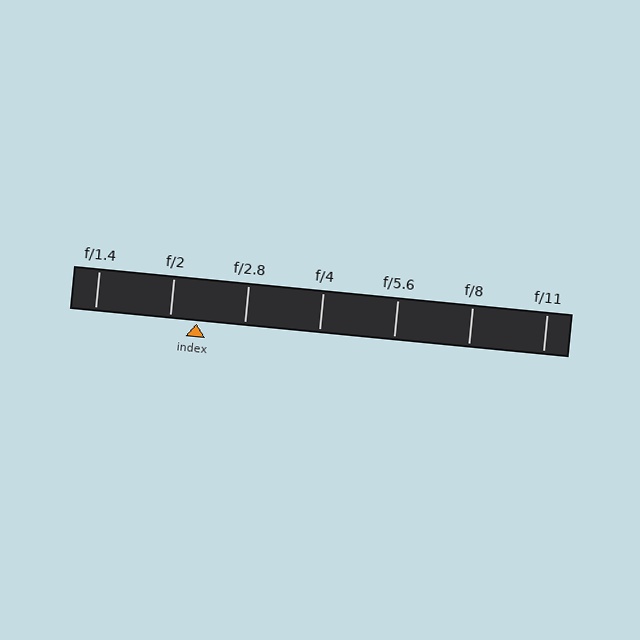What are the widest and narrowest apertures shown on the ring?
The widest aperture shown is f/1.4 and the narrowest is f/11.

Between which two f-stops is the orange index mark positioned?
The index mark is between f/2 and f/2.8.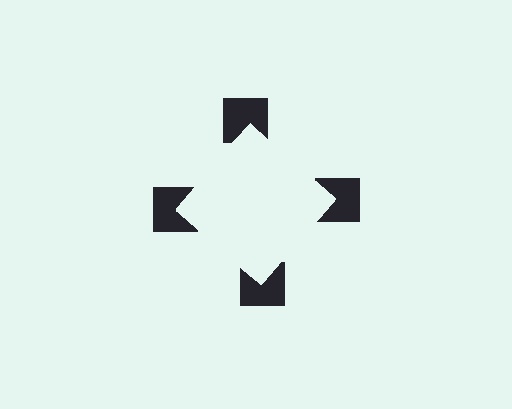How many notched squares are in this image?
There are 4 — one at each vertex of the illusory square.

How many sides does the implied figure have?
4 sides.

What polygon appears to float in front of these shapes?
An illusory square — its edges are inferred from the aligned wedge cuts in the notched squares, not physically drawn.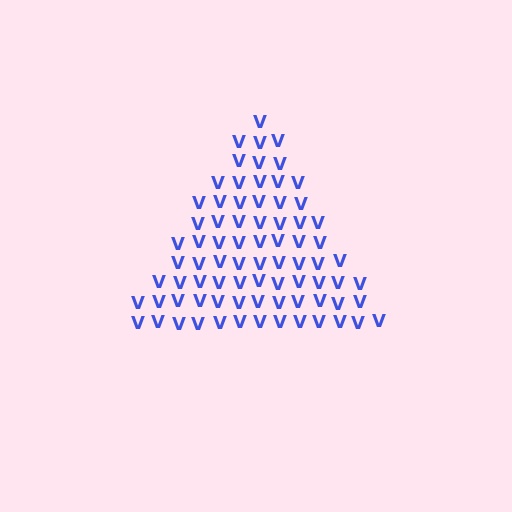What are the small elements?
The small elements are letter V's.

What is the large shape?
The large shape is a triangle.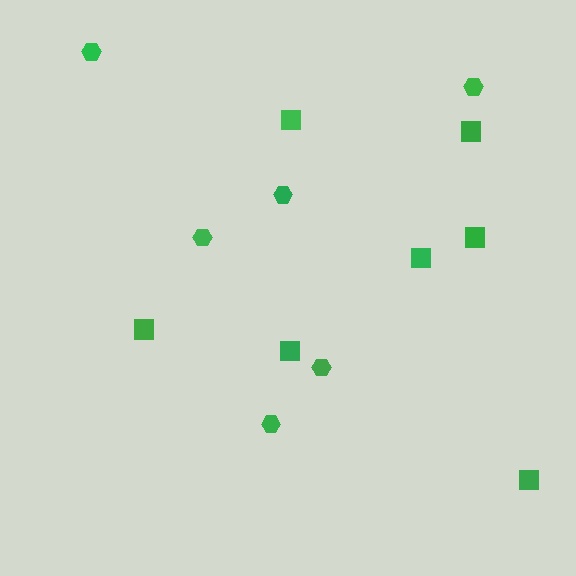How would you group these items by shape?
There are 2 groups: one group of squares (7) and one group of hexagons (6).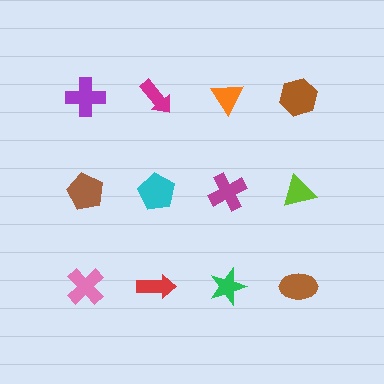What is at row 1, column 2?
A magenta arrow.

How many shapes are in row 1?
4 shapes.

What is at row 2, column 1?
A brown pentagon.